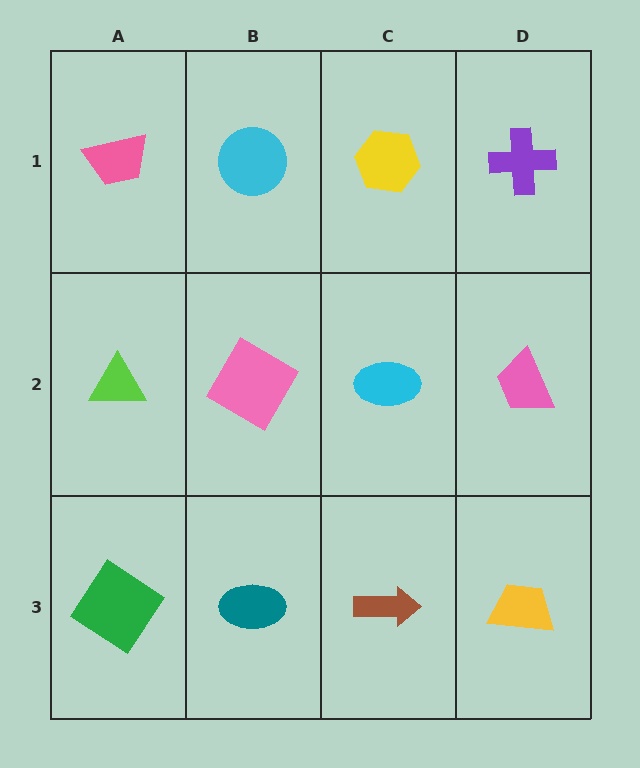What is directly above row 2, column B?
A cyan circle.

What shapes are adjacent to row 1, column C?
A cyan ellipse (row 2, column C), a cyan circle (row 1, column B), a purple cross (row 1, column D).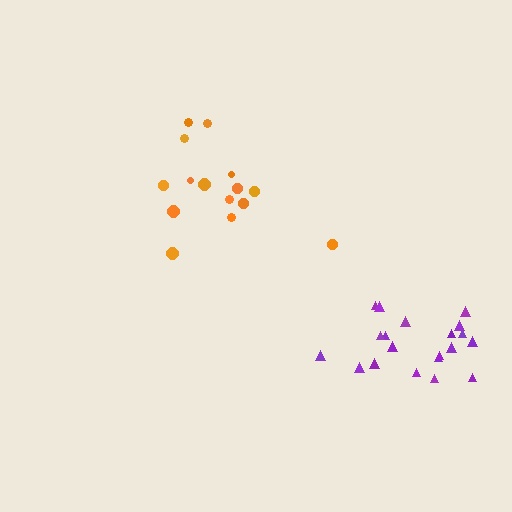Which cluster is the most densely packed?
Purple.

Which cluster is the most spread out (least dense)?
Orange.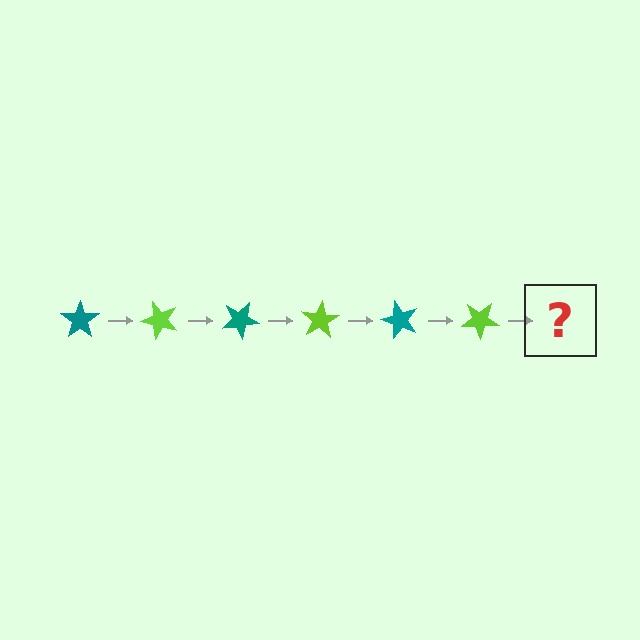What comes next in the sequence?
The next element should be a teal star, rotated 300 degrees from the start.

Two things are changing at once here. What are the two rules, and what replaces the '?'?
The two rules are that it rotates 50 degrees each step and the color cycles through teal and lime. The '?' should be a teal star, rotated 300 degrees from the start.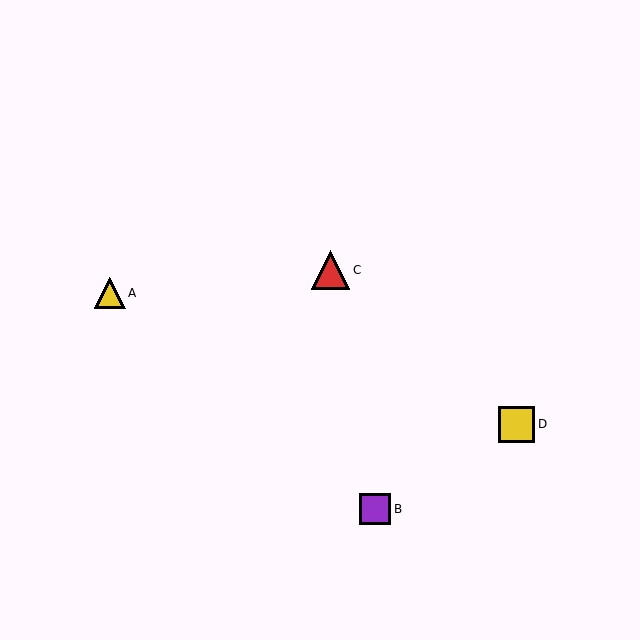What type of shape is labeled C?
Shape C is a red triangle.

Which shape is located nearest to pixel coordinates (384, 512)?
The purple square (labeled B) at (375, 509) is nearest to that location.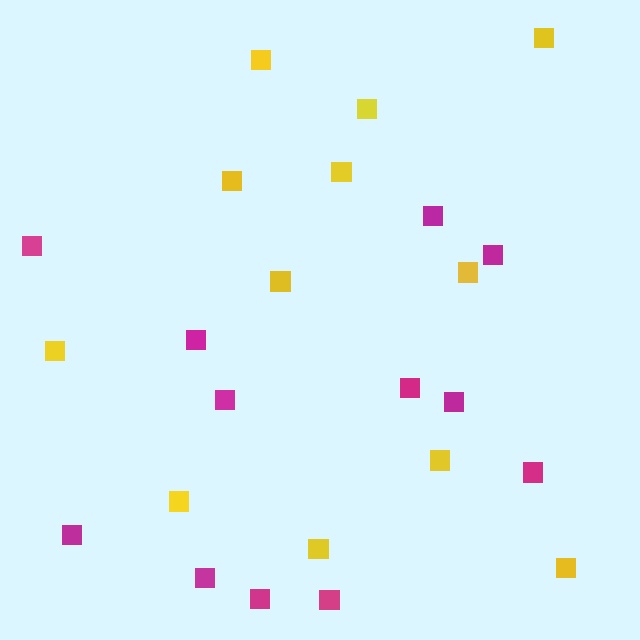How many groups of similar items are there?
There are 2 groups: one group of yellow squares (12) and one group of magenta squares (12).